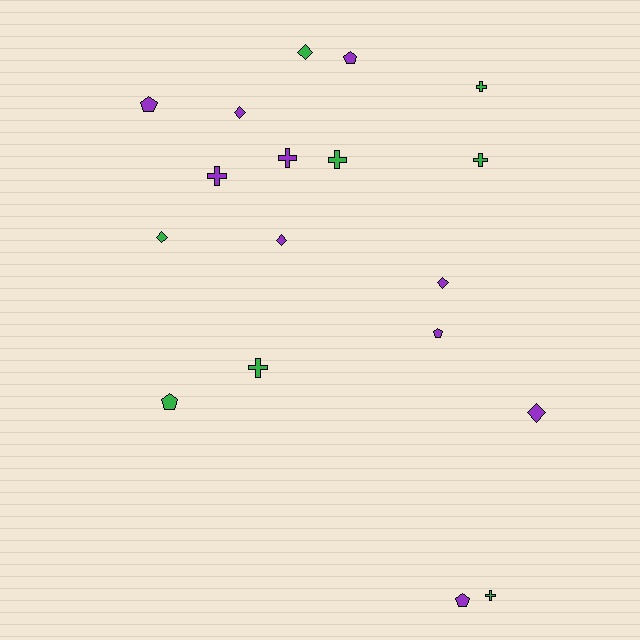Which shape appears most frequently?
Cross, with 7 objects.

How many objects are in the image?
There are 18 objects.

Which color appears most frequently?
Purple, with 10 objects.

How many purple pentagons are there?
There are 4 purple pentagons.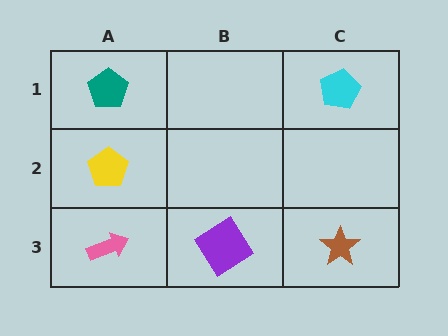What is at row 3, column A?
A pink arrow.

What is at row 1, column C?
A cyan pentagon.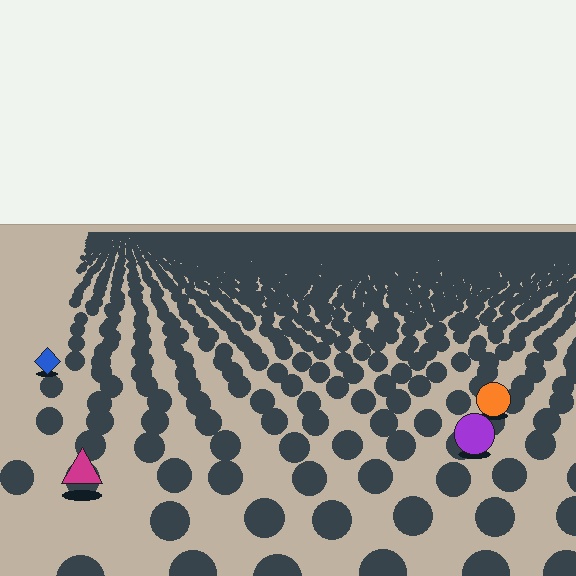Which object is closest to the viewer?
The magenta triangle is closest. The texture marks near it are larger and more spread out.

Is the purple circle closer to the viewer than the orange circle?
Yes. The purple circle is closer — you can tell from the texture gradient: the ground texture is coarser near it.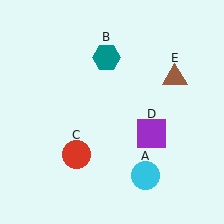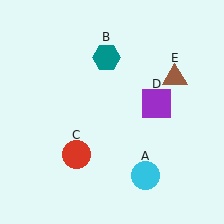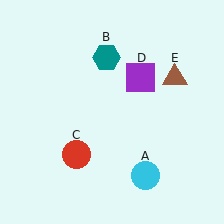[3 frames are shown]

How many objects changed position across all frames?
1 object changed position: purple square (object D).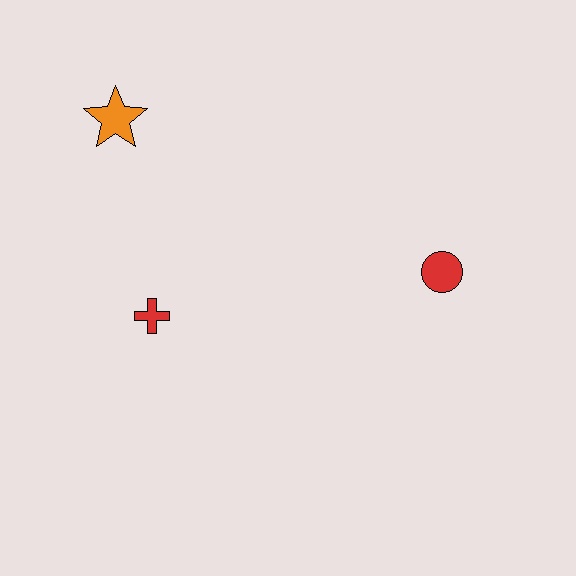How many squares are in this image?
There are no squares.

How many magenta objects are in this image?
There are no magenta objects.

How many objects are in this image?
There are 3 objects.